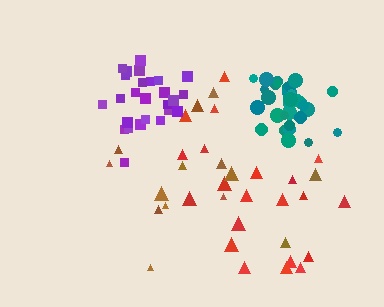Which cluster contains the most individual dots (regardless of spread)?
Teal (31).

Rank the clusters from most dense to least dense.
teal, purple, red, brown.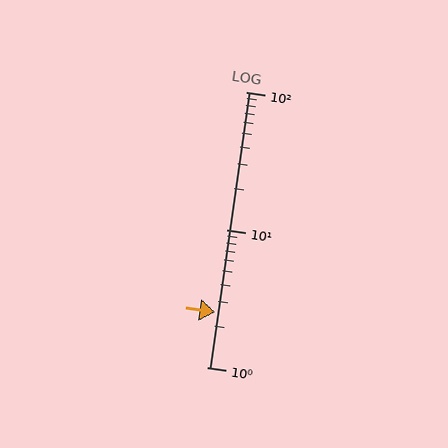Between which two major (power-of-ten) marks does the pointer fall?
The pointer is between 1 and 10.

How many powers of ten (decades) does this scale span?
The scale spans 2 decades, from 1 to 100.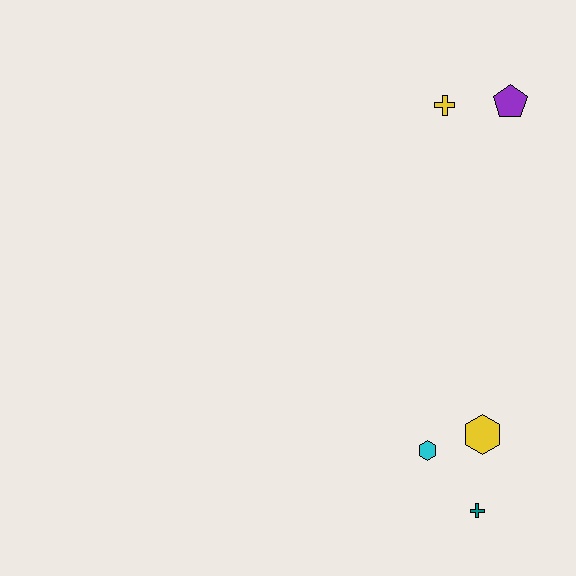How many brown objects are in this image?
There are no brown objects.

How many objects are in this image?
There are 5 objects.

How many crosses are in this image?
There are 2 crosses.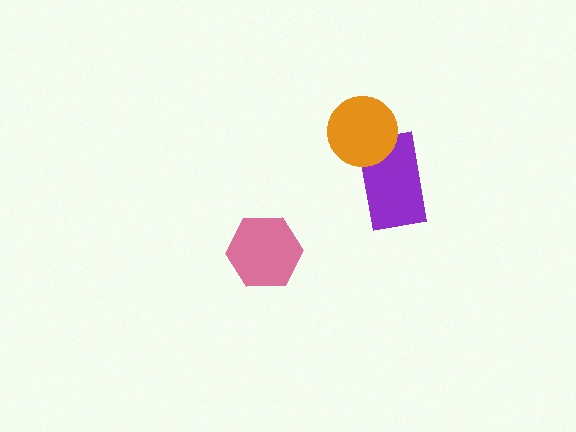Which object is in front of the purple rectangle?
The orange circle is in front of the purple rectangle.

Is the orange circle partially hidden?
No, no other shape covers it.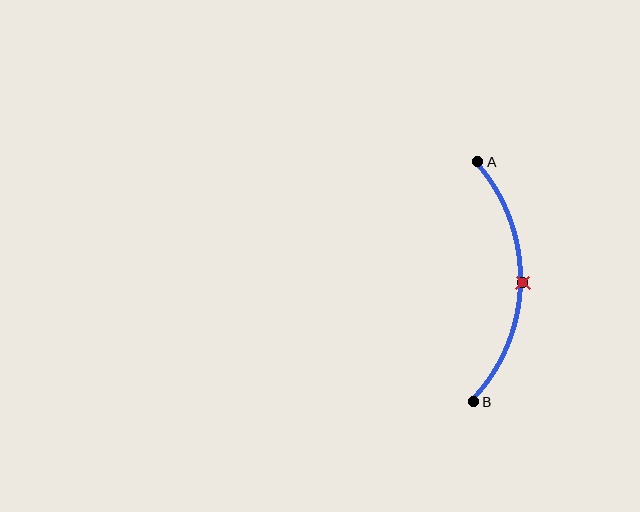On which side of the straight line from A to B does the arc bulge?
The arc bulges to the right of the straight line connecting A and B.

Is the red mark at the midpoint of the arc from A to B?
Yes. The red mark lies on the arc at equal arc-length from both A and B — it is the arc midpoint.